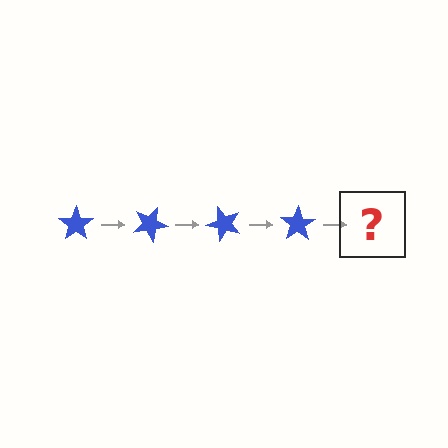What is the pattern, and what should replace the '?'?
The pattern is that the star rotates 25 degrees each step. The '?' should be a blue star rotated 100 degrees.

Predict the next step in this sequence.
The next step is a blue star rotated 100 degrees.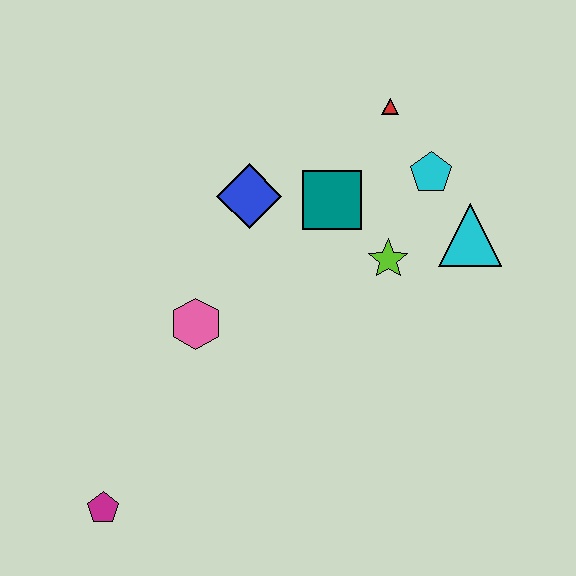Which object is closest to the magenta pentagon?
The pink hexagon is closest to the magenta pentagon.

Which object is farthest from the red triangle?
The magenta pentagon is farthest from the red triangle.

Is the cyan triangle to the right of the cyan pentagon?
Yes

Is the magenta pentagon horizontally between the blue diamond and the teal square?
No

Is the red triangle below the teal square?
No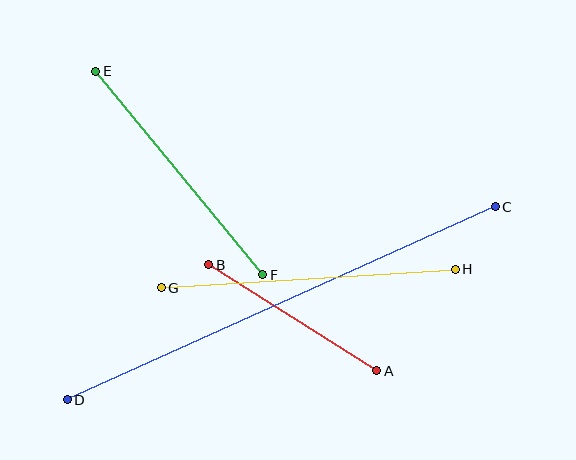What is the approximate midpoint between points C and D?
The midpoint is at approximately (281, 303) pixels.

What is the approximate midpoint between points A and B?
The midpoint is at approximately (293, 318) pixels.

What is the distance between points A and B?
The distance is approximately 199 pixels.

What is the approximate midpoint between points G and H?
The midpoint is at approximately (308, 279) pixels.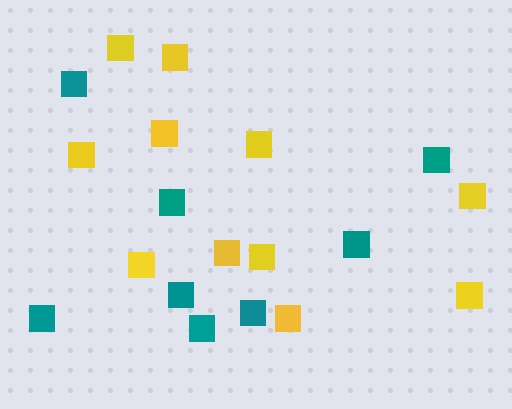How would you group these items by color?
There are 2 groups: one group of teal squares (8) and one group of yellow squares (11).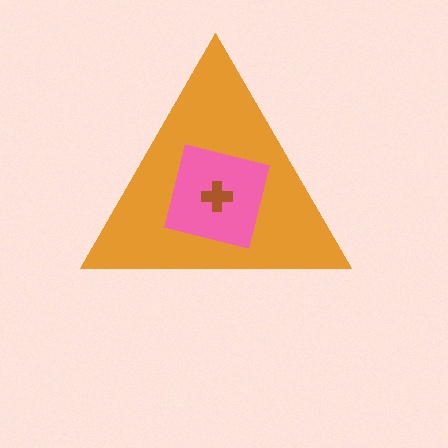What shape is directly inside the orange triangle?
The pink square.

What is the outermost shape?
The orange triangle.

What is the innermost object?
The brown cross.